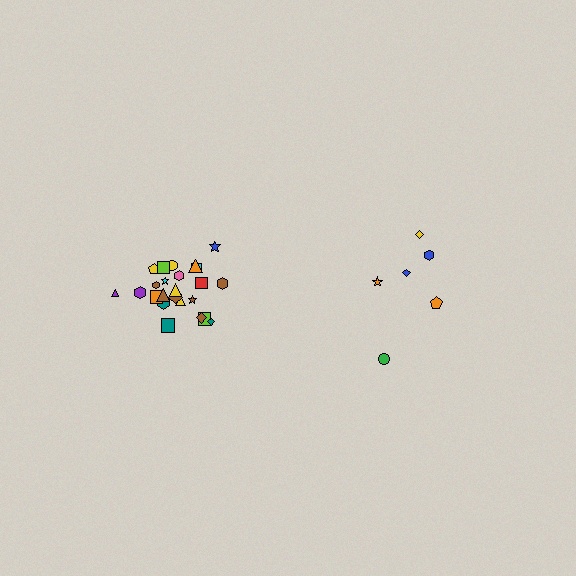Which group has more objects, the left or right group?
The left group.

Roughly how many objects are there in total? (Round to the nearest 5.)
Roughly 30 objects in total.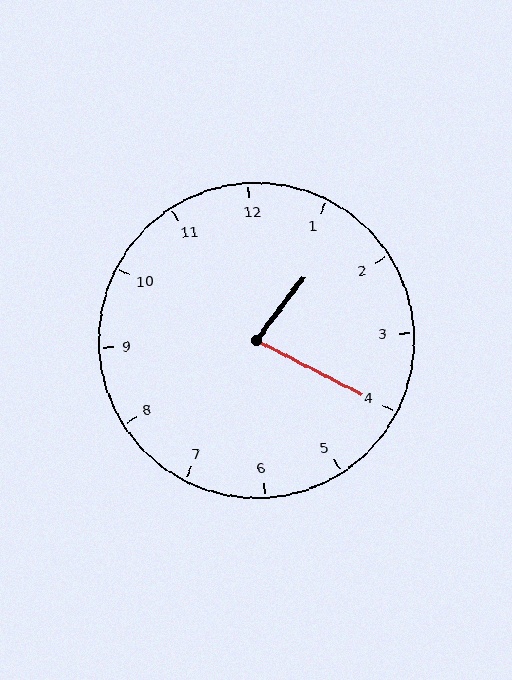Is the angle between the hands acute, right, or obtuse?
It is acute.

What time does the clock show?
1:20.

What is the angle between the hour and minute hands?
Approximately 80 degrees.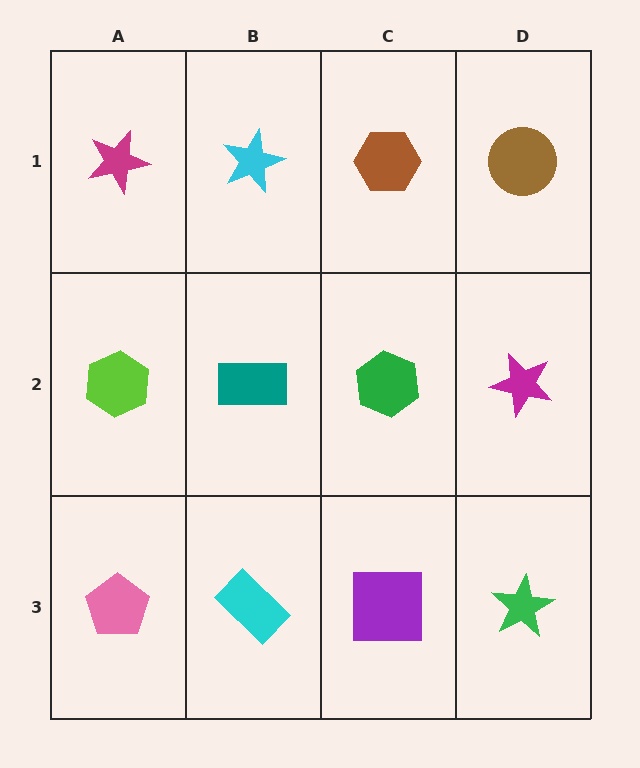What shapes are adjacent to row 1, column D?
A magenta star (row 2, column D), a brown hexagon (row 1, column C).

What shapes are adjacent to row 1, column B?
A teal rectangle (row 2, column B), a magenta star (row 1, column A), a brown hexagon (row 1, column C).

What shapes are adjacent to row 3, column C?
A green hexagon (row 2, column C), a cyan rectangle (row 3, column B), a green star (row 3, column D).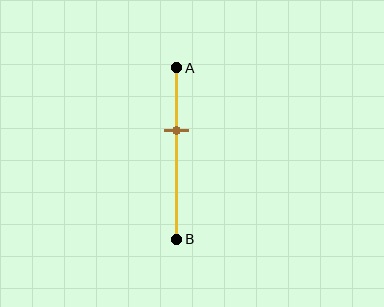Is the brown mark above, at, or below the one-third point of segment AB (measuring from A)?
The brown mark is below the one-third point of segment AB.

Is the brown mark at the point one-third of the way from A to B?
No, the mark is at about 35% from A, not at the 33% one-third point.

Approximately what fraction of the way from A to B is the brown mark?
The brown mark is approximately 35% of the way from A to B.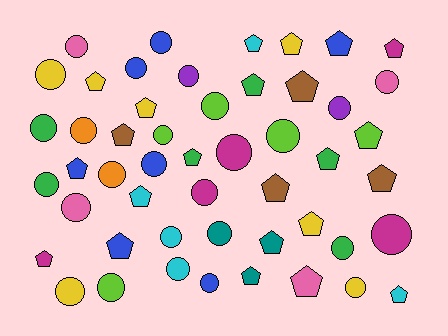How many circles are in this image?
There are 27 circles.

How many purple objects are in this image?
There are 2 purple objects.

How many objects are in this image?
There are 50 objects.